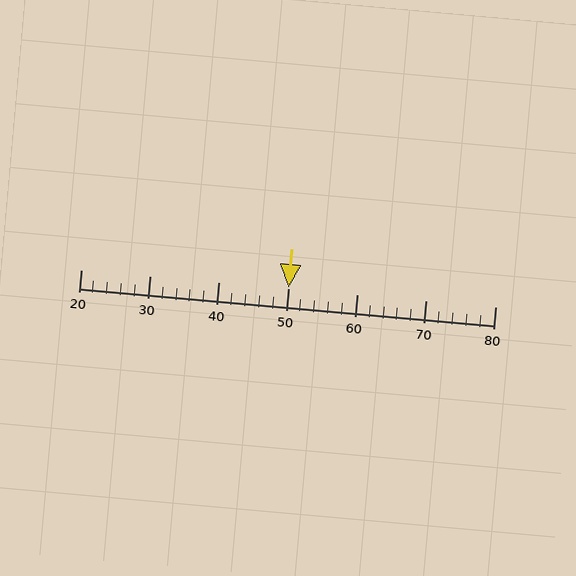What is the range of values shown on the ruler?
The ruler shows values from 20 to 80.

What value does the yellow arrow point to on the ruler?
The yellow arrow points to approximately 50.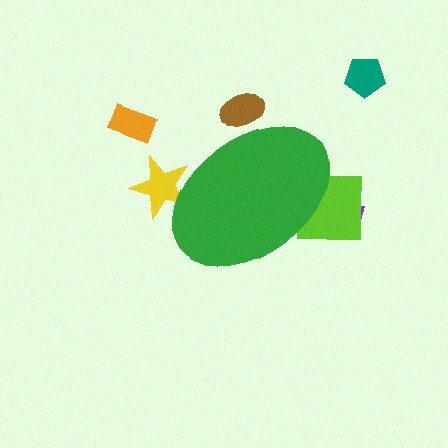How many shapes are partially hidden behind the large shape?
4 shapes are partially hidden.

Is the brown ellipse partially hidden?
Yes, the brown ellipse is partially hidden behind the green ellipse.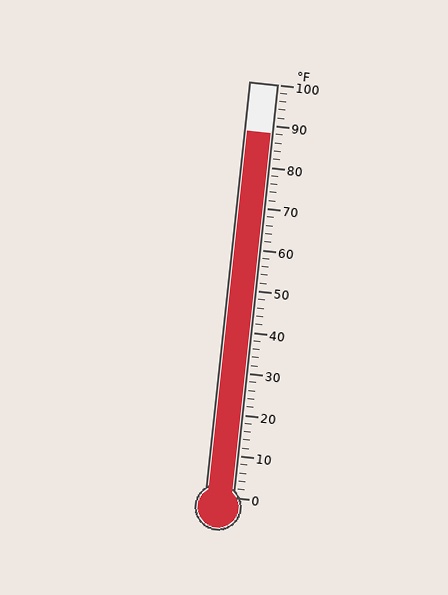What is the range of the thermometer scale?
The thermometer scale ranges from 0°F to 100°F.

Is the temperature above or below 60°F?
The temperature is above 60°F.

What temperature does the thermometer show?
The thermometer shows approximately 88°F.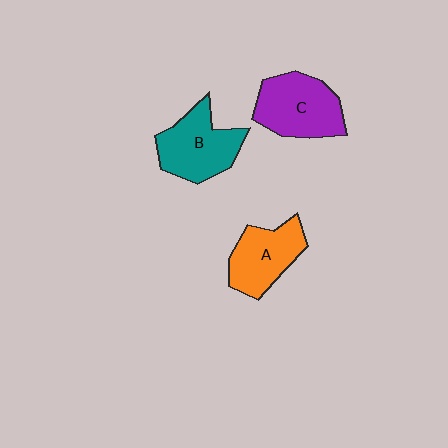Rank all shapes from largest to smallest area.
From largest to smallest: C (purple), B (teal), A (orange).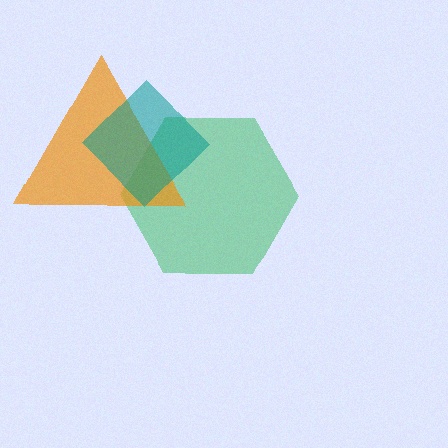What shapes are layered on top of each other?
The layered shapes are: a green hexagon, an orange triangle, a teal diamond.